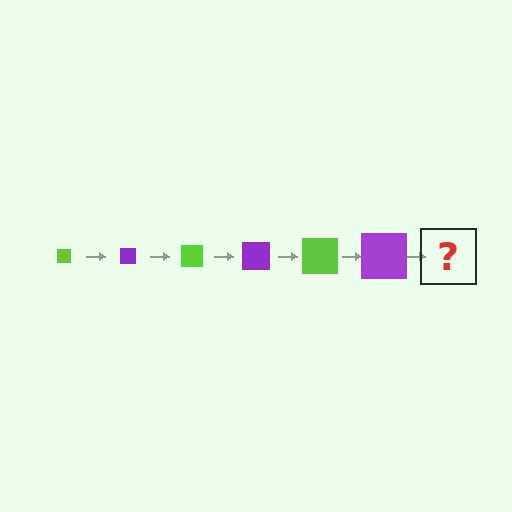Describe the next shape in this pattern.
It should be a lime square, larger than the previous one.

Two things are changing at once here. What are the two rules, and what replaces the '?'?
The two rules are that the square grows larger each step and the color cycles through lime and purple. The '?' should be a lime square, larger than the previous one.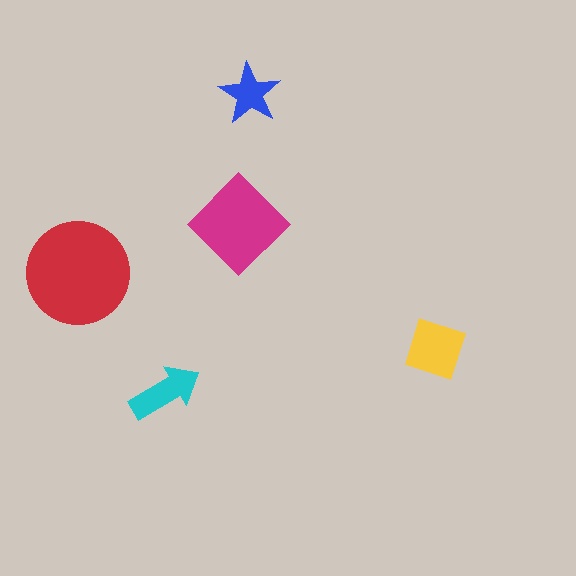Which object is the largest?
The red circle.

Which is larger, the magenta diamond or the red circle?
The red circle.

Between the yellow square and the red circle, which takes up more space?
The red circle.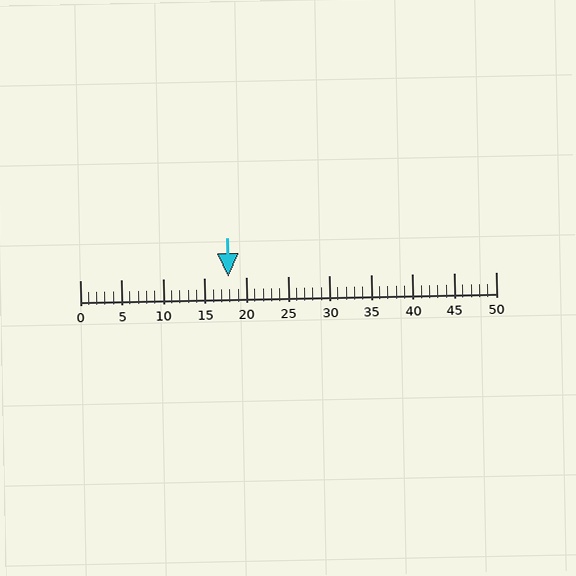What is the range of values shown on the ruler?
The ruler shows values from 0 to 50.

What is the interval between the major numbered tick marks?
The major tick marks are spaced 5 units apart.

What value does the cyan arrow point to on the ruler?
The cyan arrow points to approximately 18.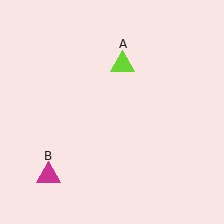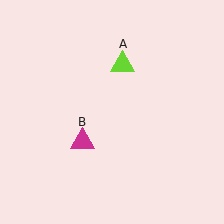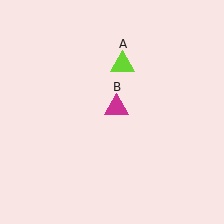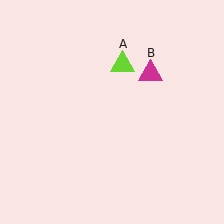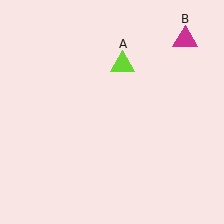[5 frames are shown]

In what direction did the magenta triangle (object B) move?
The magenta triangle (object B) moved up and to the right.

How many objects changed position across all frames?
1 object changed position: magenta triangle (object B).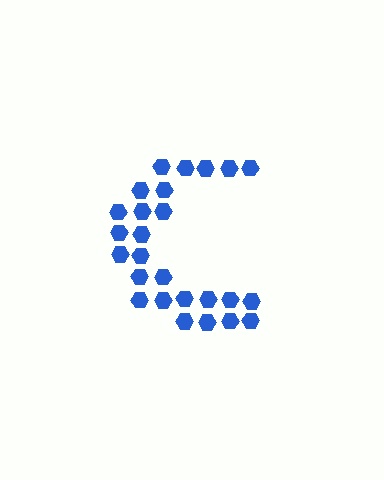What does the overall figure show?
The overall figure shows the letter C.